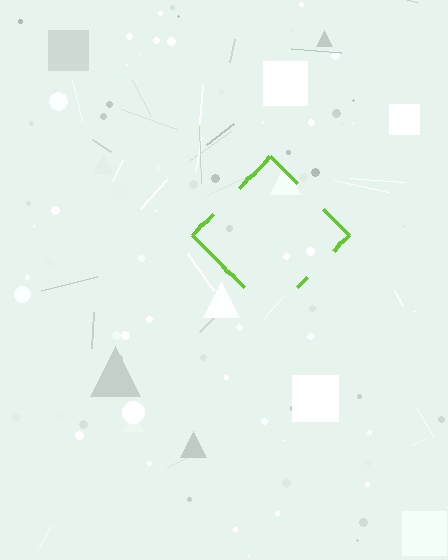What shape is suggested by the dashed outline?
The dashed outline suggests a diamond.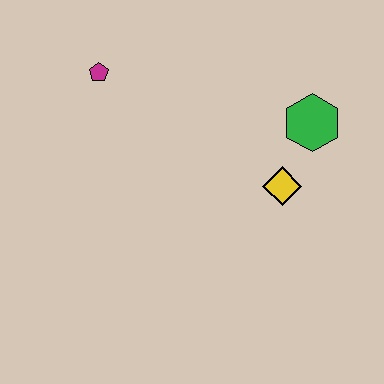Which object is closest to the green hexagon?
The yellow diamond is closest to the green hexagon.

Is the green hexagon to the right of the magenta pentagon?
Yes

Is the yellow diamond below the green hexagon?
Yes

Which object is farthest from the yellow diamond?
The magenta pentagon is farthest from the yellow diamond.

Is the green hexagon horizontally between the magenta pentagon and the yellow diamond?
No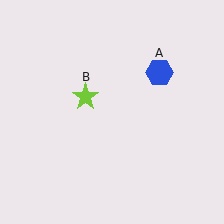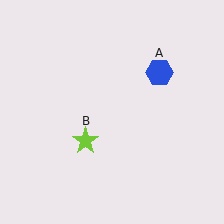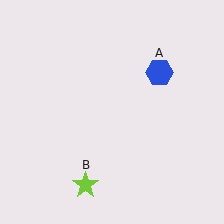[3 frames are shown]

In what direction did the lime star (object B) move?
The lime star (object B) moved down.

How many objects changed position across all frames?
1 object changed position: lime star (object B).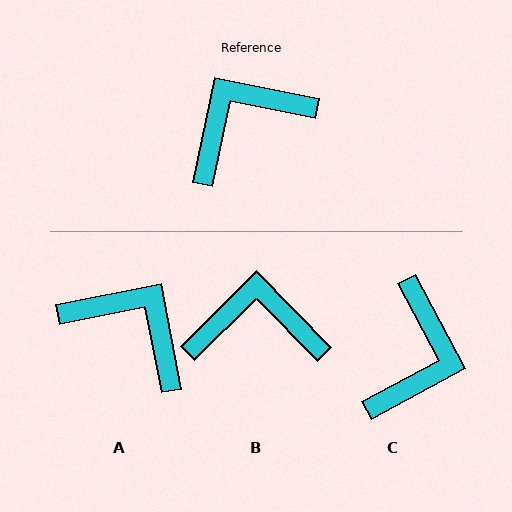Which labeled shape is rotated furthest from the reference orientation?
C, about 140 degrees away.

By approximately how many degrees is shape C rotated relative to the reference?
Approximately 140 degrees clockwise.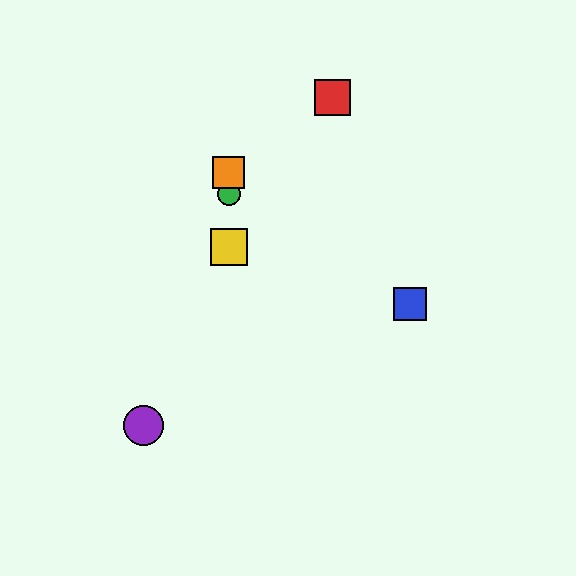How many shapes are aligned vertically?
3 shapes (the green circle, the yellow square, the orange square) are aligned vertically.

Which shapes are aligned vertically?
The green circle, the yellow square, the orange square are aligned vertically.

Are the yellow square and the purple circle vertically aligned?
No, the yellow square is at x≈229 and the purple circle is at x≈143.